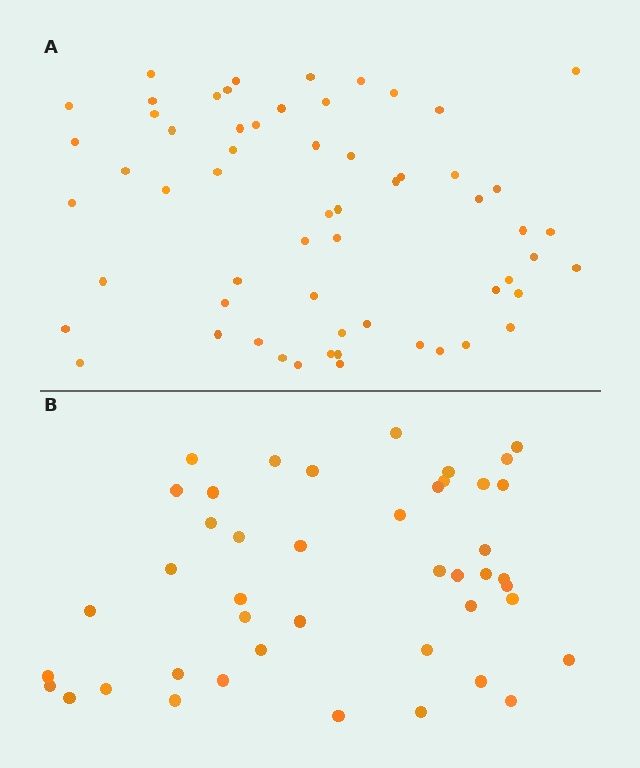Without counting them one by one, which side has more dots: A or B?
Region A (the top region) has more dots.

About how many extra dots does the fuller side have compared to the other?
Region A has approximately 15 more dots than region B.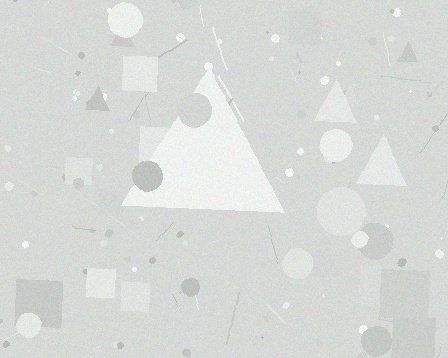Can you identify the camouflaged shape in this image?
The camouflaged shape is a triangle.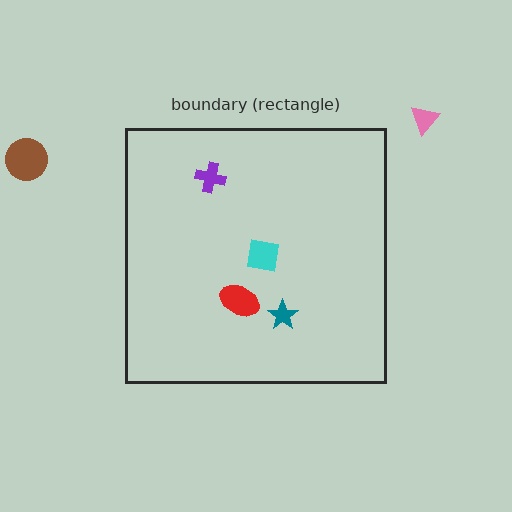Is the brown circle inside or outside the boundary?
Outside.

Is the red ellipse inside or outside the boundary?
Inside.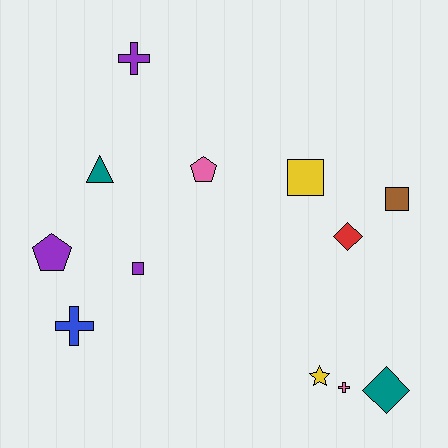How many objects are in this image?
There are 12 objects.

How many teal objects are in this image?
There are 2 teal objects.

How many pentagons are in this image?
There are 2 pentagons.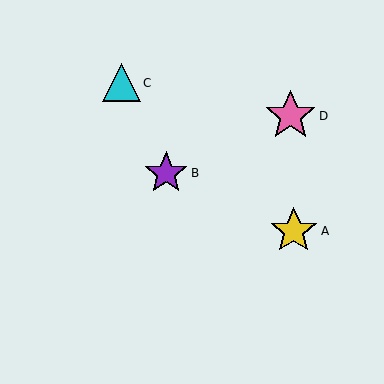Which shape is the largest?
The pink star (labeled D) is the largest.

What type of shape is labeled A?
Shape A is a yellow star.